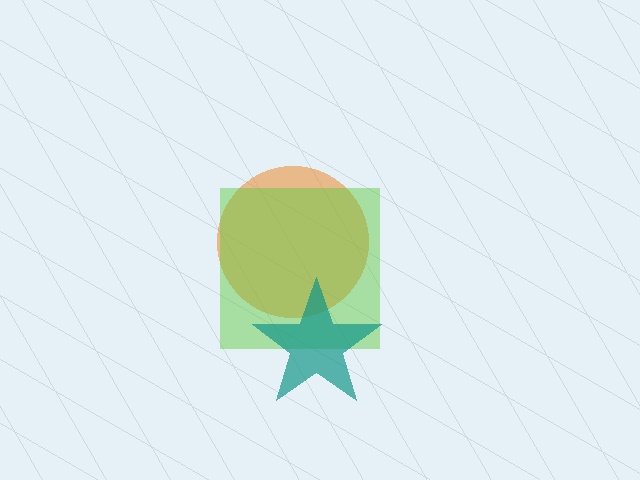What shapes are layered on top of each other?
The layered shapes are: an orange circle, a lime square, a teal star.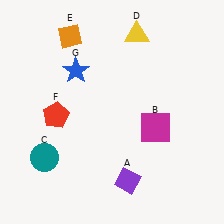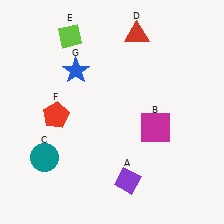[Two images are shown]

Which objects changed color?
D changed from yellow to red. E changed from orange to lime.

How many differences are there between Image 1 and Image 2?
There are 2 differences between the two images.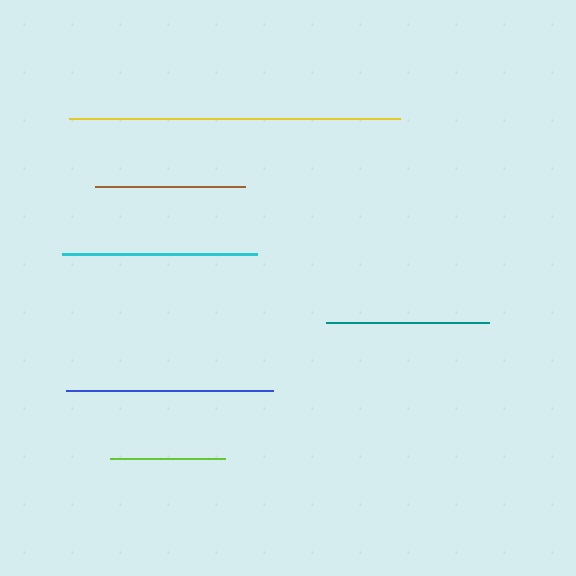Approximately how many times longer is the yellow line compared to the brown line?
The yellow line is approximately 2.2 times the length of the brown line.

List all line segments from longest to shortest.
From longest to shortest: yellow, blue, cyan, teal, brown, lime.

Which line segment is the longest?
The yellow line is the longest at approximately 331 pixels.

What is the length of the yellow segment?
The yellow segment is approximately 331 pixels long.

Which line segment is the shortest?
The lime line is the shortest at approximately 115 pixels.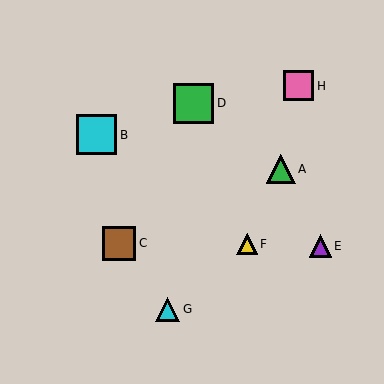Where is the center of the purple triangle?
The center of the purple triangle is at (320, 246).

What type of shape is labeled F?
Shape F is a yellow triangle.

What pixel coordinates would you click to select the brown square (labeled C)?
Click at (119, 243) to select the brown square C.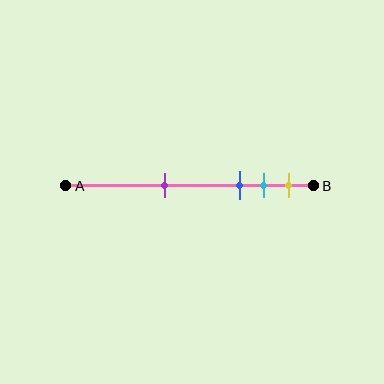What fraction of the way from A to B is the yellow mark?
The yellow mark is approximately 90% (0.9) of the way from A to B.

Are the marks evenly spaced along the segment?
No, the marks are not evenly spaced.